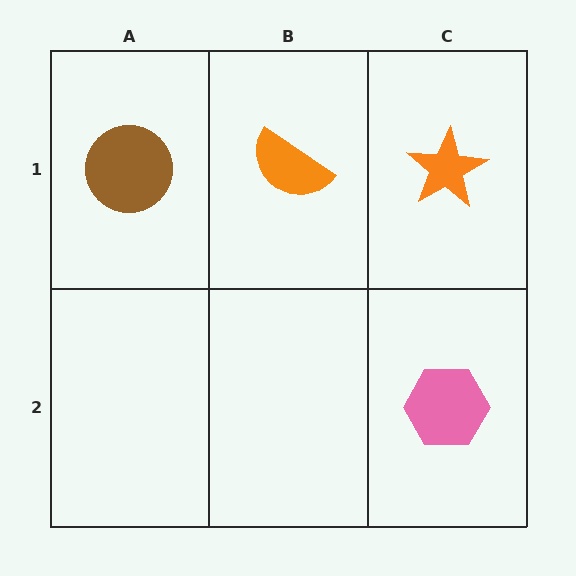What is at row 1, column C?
An orange star.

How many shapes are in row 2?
1 shape.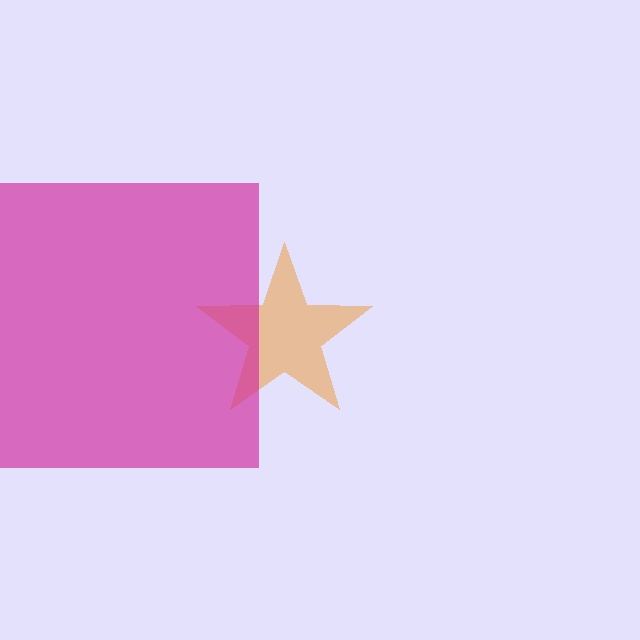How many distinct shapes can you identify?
There are 2 distinct shapes: an orange star, a magenta square.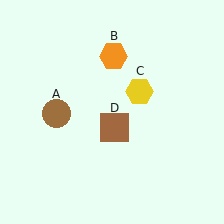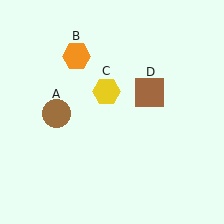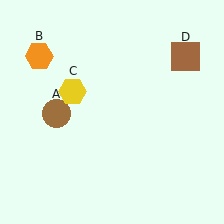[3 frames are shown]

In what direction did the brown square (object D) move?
The brown square (object D) moved up and to the right.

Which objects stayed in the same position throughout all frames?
Brown circle (object A) remained stationary.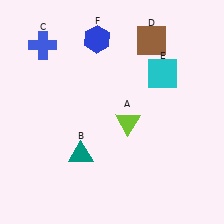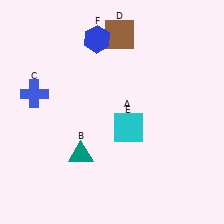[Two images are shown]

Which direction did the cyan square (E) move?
The cyan square (E) moved down.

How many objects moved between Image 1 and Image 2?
3 objects moved between the two images.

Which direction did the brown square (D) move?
The brown square (D) moved left.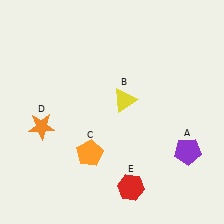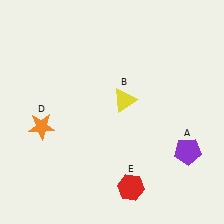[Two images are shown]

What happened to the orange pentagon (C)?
The orange pentagon (C) was removed in Image 2. It was in the bottom-left area of Image 1.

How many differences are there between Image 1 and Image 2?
There is 1 difference between the two images.